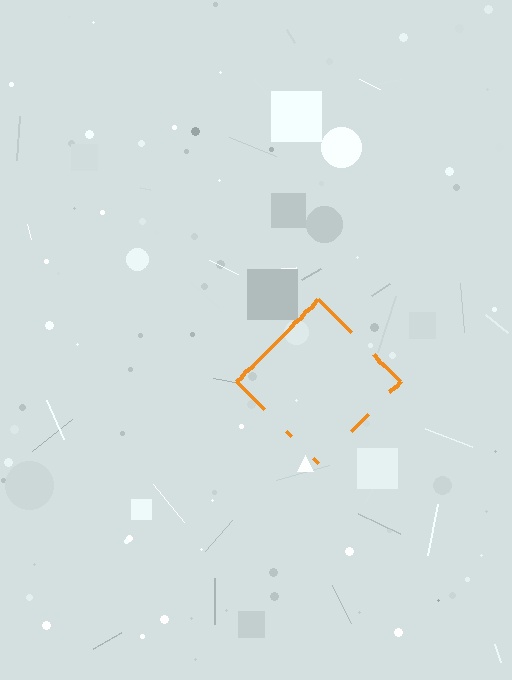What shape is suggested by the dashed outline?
The dashed outline suggests a diamond.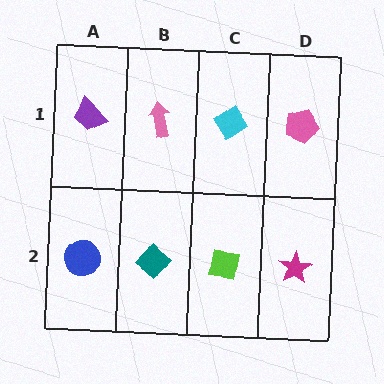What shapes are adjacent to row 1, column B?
A teal diamond (row 2, column B), a purple trapezoid (row 1, column A), a cyan diamond (row 1, column C).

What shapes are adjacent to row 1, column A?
A blue circle (row 2, column A), a pink arrow (row 1, column B).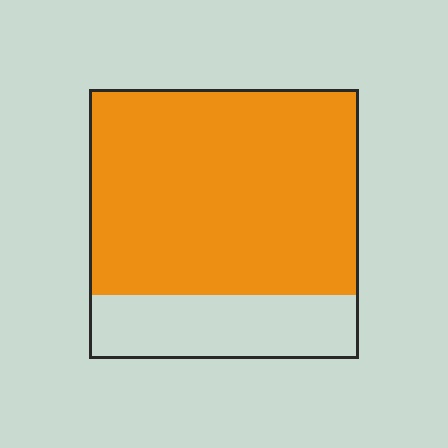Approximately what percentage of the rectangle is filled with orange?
Approximately 75%.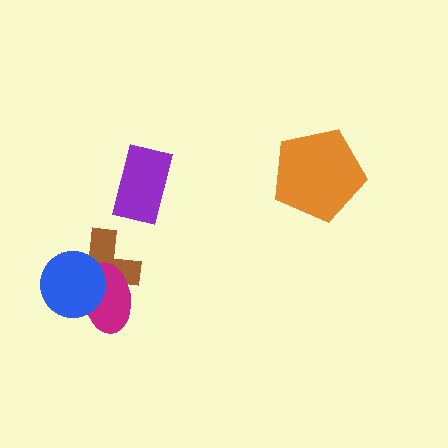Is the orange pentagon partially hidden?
No, no other shape covers it.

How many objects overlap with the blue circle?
2 objects overlap with the blue circle.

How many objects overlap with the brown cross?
2 objects overlap with the brown cross.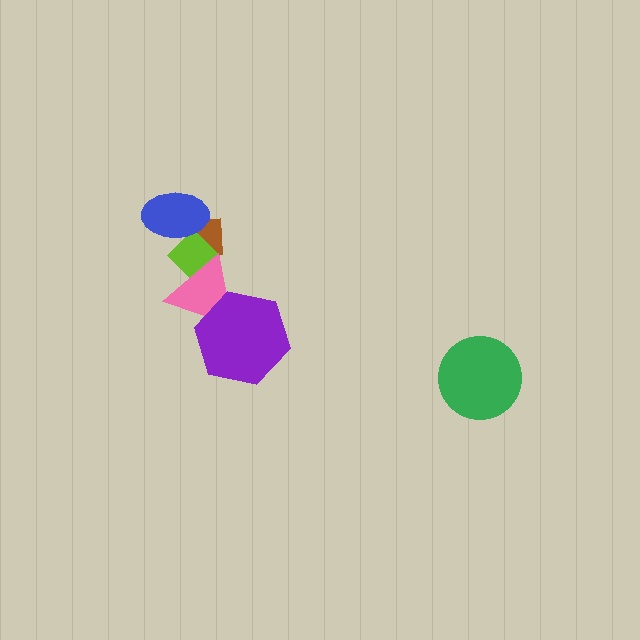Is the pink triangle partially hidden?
Yes, it is partially covered by another shape.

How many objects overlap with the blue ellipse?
2 objects overlap with the blue ellipse.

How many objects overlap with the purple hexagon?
1 object overlaps with the purple hexagon.